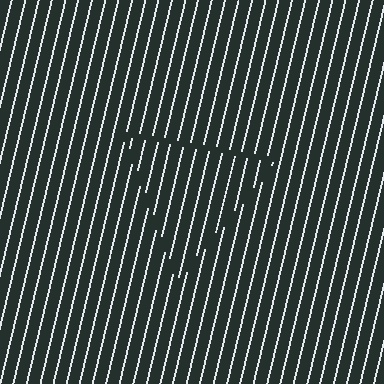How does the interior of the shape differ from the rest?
The interior of the shape contains the same grating, shifted by half a period — the contour is defined by the phase discontinuity where line-ends from the inner and outer gratings abut.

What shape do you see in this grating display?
An illusory triangle. The interior of the shape contains the same grating, shifted by half a period — the contour is defined by the phase discontinuity where line-ends from the inner and outer gratings abut.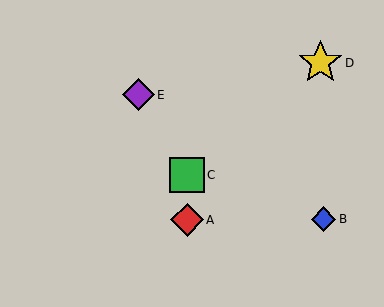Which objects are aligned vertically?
Objects A, C are aligned vertically.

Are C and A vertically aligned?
Yes, both are at x≈187.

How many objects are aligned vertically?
2 objects (A, C) are aligned vertically.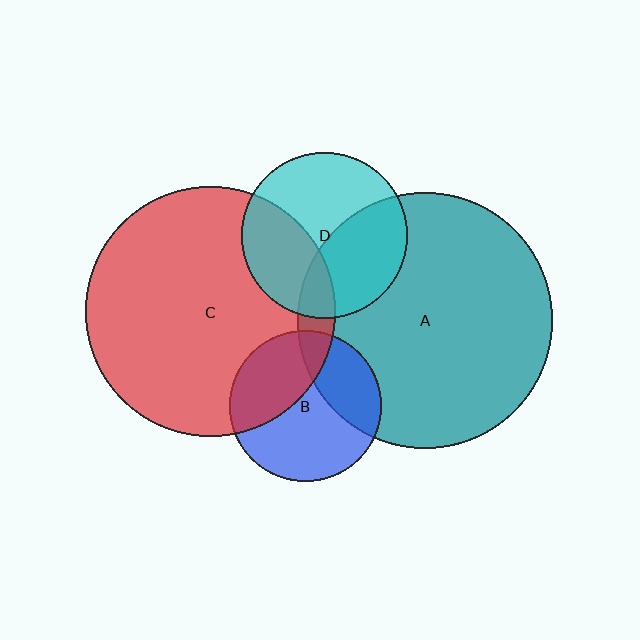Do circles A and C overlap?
Yes.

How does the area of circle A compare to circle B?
Approximately 2.9 times.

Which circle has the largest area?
Circle A (teal).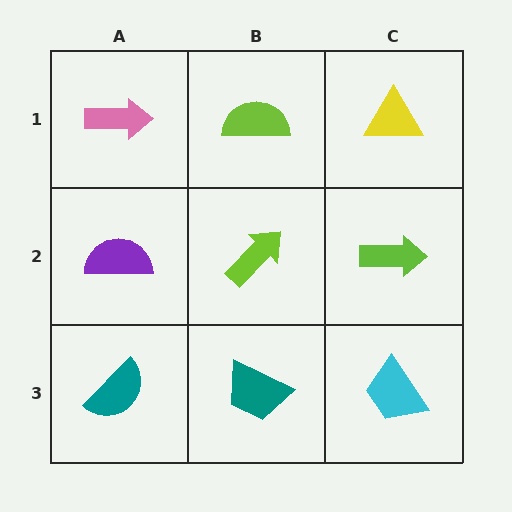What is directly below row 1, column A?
A purple semicircle.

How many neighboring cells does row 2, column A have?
3.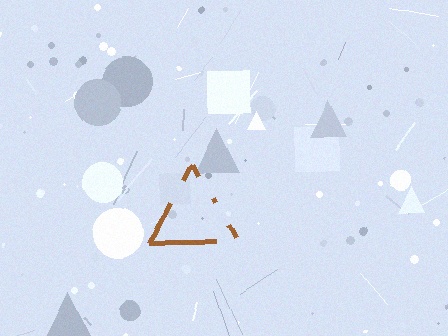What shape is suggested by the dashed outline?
The dashed outline suggests a triangle.